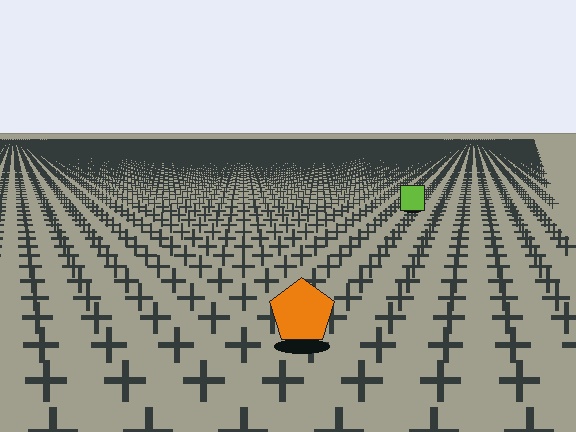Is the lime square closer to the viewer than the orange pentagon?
No. The orange pentagon is closer — you can tell from the texture gradient: the ground texture is coarser near it.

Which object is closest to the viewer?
The orange pentagon is closest. The texture marks near it are larger and more spread out.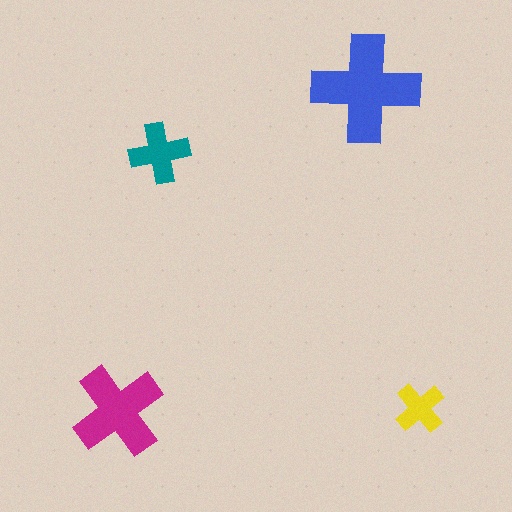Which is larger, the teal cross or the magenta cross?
The magenta one.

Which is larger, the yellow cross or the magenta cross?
The magenta one.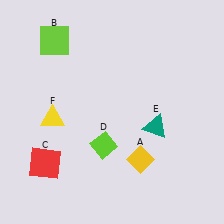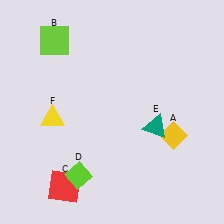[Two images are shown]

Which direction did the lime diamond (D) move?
The lime diamond (D) moved down.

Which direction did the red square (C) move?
The red square (C) moved down.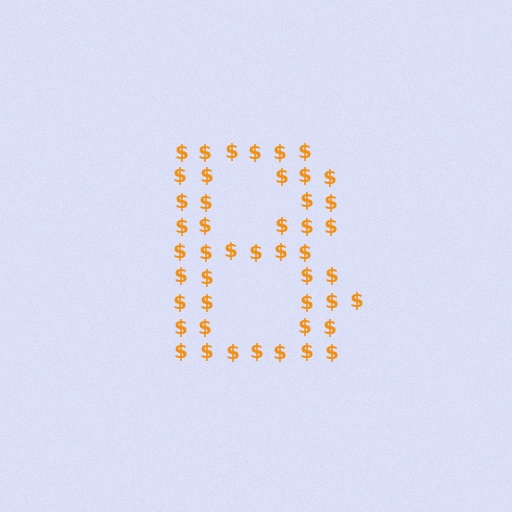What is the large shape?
The large shape is the letter B.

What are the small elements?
The small elements are dollar signs.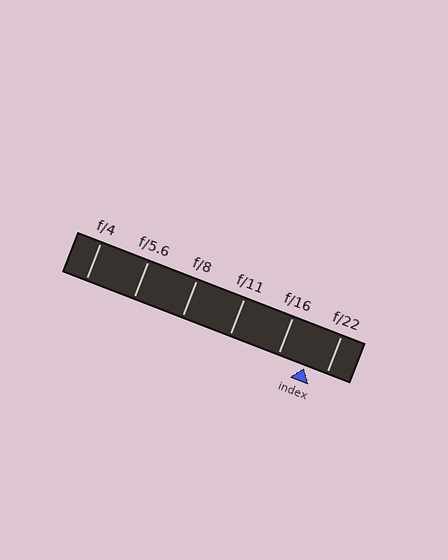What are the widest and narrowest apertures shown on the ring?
The widest aperture shown is f/4 and the narrowest is f/22.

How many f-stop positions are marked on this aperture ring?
There are 6 f-stop positions marked.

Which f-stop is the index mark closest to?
The index mark is closest to f/22.